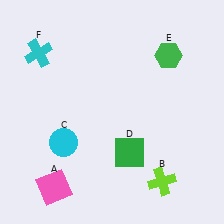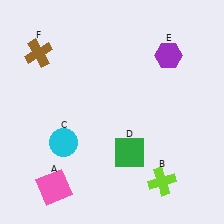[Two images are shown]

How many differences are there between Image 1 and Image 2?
There are 2 differences between the two images.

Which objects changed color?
E changed from green to purple. F changed from cyan to brown.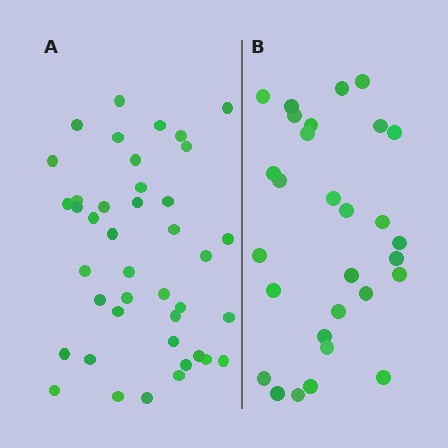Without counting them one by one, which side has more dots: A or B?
Region A (the left region) has more dots.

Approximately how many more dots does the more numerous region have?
Region A has roughly 12 or so more dots than region B.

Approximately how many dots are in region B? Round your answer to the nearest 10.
About 30 dots. (The exact count is 29, which rounds to 30.)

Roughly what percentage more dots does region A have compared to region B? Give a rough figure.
About 40% more.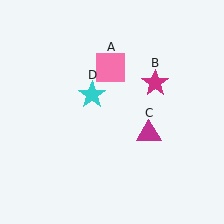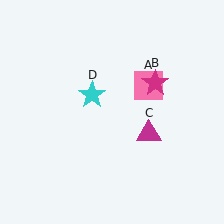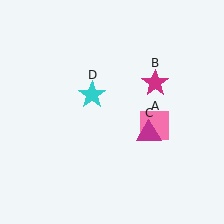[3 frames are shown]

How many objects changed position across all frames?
1 object changed position: pink square (object A).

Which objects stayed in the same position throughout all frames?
Magenta star (object B) and magenta triangle (object C) and cyan star (object D) remained stationary.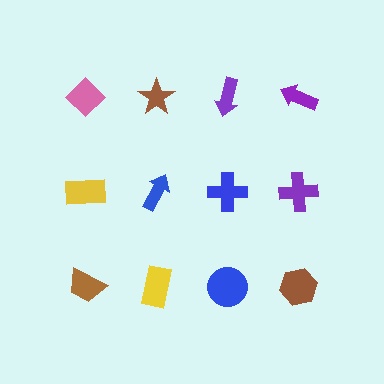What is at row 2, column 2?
A blue arrow.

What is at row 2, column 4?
A purple cross.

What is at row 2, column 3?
A blue cross.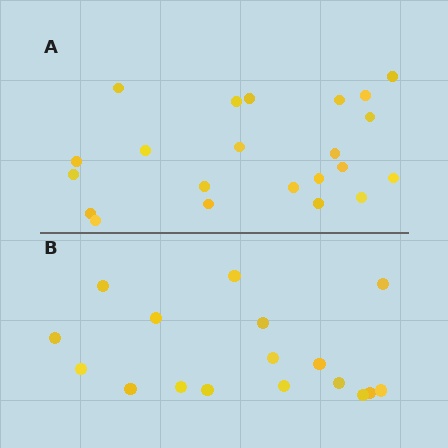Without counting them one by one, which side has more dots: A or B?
Region A (the top region) has more dots.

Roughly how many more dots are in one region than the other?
Region A has about 5 more dots than region B.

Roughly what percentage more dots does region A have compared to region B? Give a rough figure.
About 30% more.